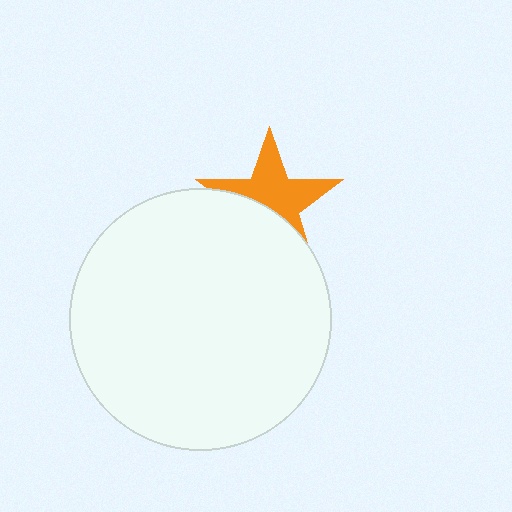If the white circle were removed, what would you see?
You would see the complete orange star.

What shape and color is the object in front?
The object in front is a white circle.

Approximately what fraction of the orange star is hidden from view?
Roughly 43% of the orange star is hidden behind the white circle.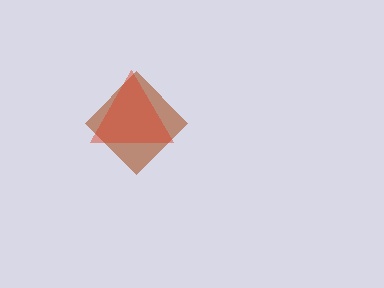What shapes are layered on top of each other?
The layered shapes are: a brown diamond, a red triangle.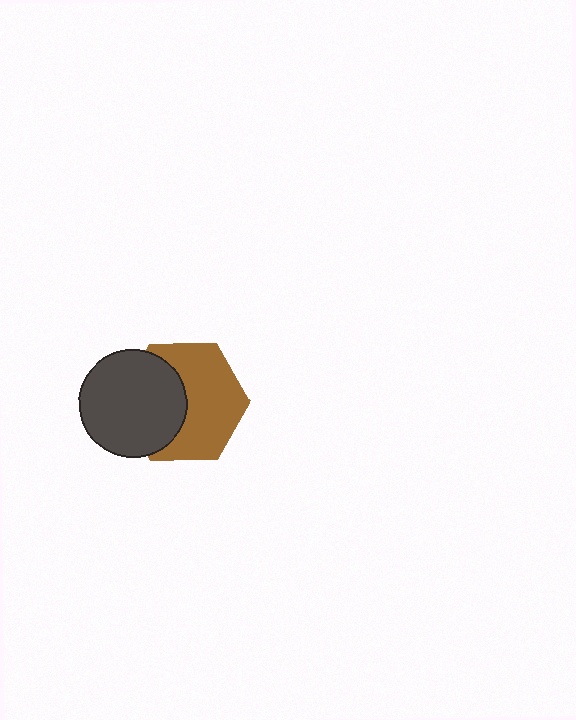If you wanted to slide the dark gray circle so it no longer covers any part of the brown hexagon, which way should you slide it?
Slide it left — that is the most direct way to separate the two shapes.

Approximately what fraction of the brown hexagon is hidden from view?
Roughly 41% of the brown hexagon is hidden behind the dark gray circle.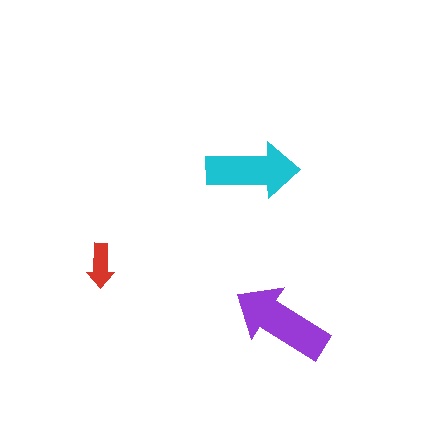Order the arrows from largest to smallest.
the purple one, the cyan one, the red one.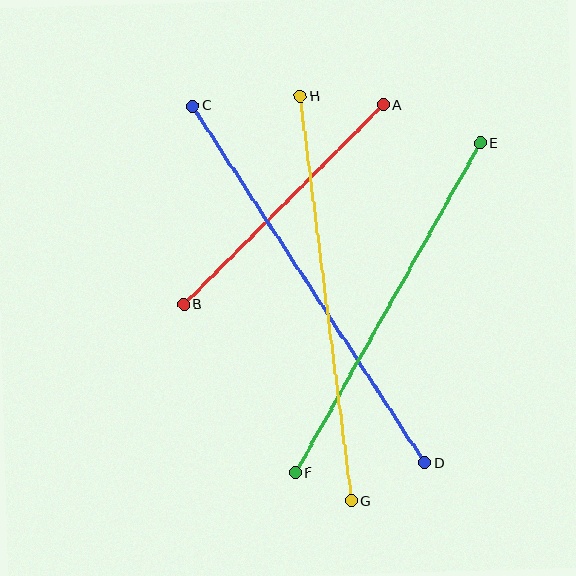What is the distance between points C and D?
The distance is approximately 426 pixels.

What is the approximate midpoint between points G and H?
The midpoint is at approximately (326, 299) pixels.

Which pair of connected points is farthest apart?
Points C and D are farthest apart.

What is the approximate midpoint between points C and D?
The midpoint is at approximately (309, 284) pixels.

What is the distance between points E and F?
The distance is approximately 378 pixels.